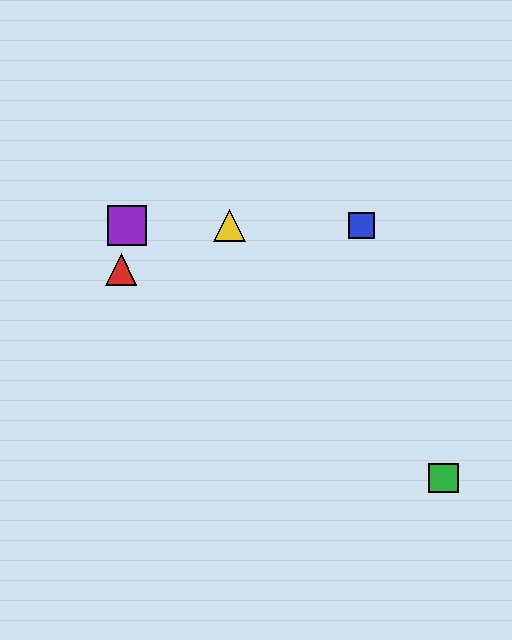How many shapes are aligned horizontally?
3 shapes (the blue square, the yellow triangle, the purple square) are aligned horizontally.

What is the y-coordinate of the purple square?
The purple square is at y≈225.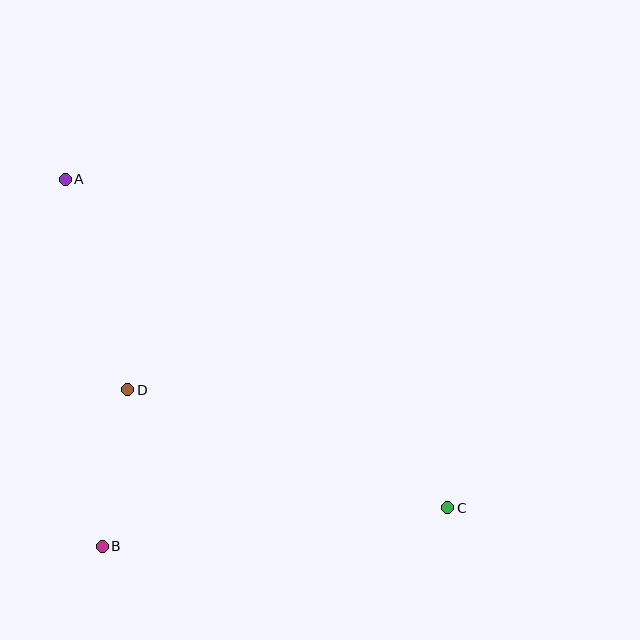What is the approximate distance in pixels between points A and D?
The distance between A and D is approximately 220 pixels.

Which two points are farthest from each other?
Points A and C are farthest from each other.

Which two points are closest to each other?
Points B and D are closest to each other.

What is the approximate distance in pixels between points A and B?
The distance between A and B is approximately 369 pixels.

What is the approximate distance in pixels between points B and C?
The distance between B and C is approximately 348 pixels.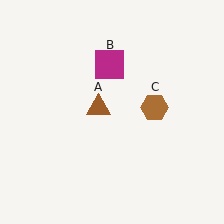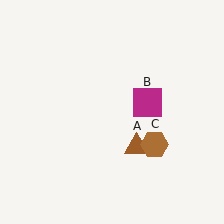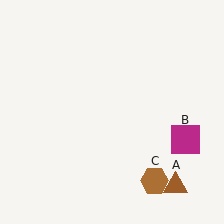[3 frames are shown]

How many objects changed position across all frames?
3 objects changed position: brown triangle (object A), magenta square (object B), brown hexagon (object C).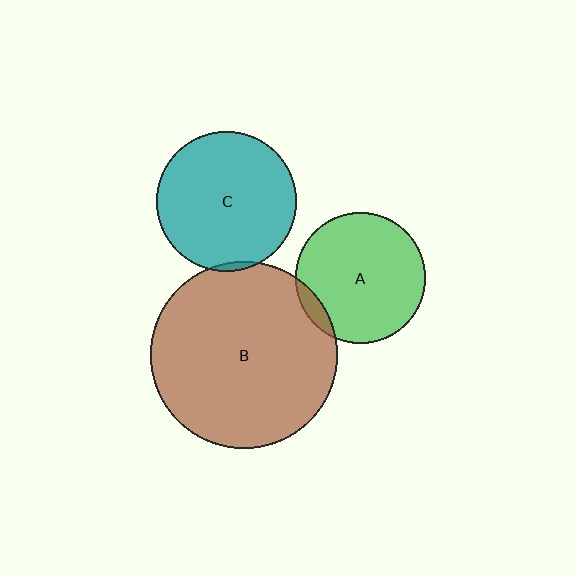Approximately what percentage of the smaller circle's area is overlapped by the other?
Approximately 5%.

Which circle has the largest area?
Circle B (brown).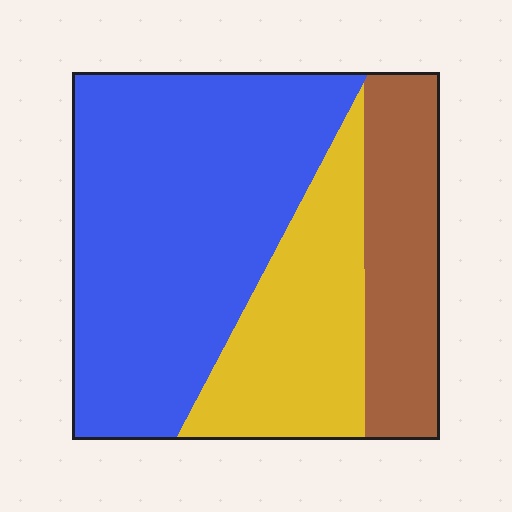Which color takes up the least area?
Brown, at roughly 20%.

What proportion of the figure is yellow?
Yellow covers around 25% of the figure.